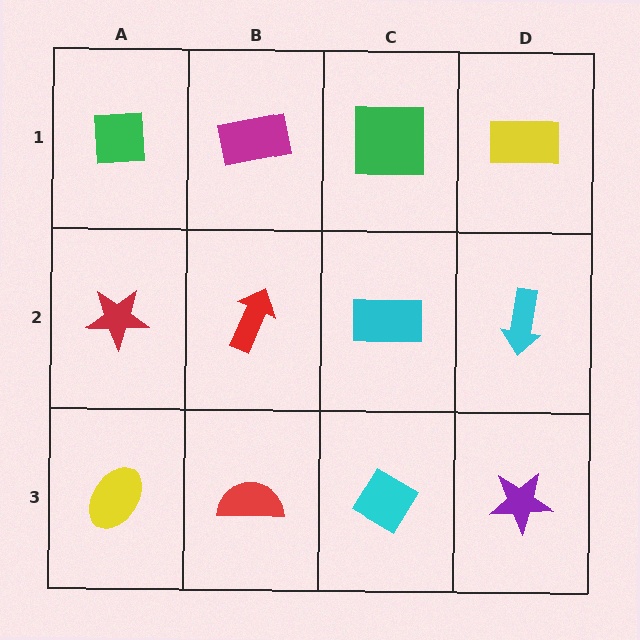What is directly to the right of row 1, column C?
A yellow rectangle.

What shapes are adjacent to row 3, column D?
A cyan arrow (row 2, column D), a cyan diamond (row 3, column C).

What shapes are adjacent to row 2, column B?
A magenta rectangle (row 1, column B), a red semicircle (row 3, column B), a red star (row 2, column A), a cyan rectangle (row 2, column C).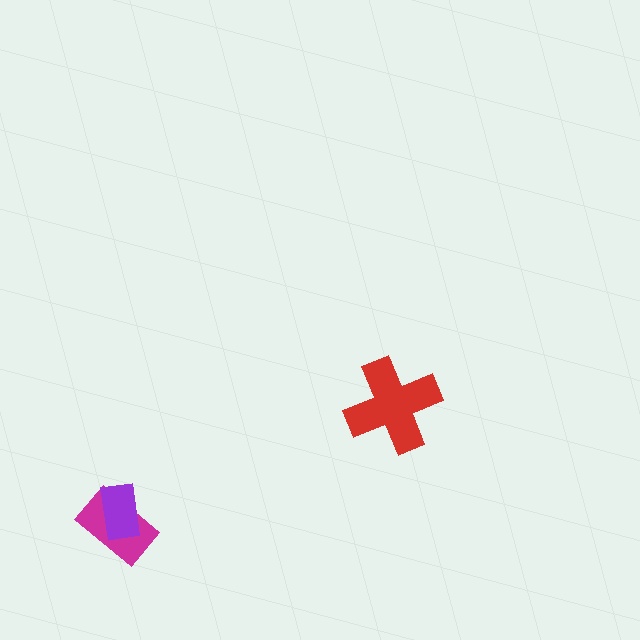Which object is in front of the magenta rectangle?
The purple rectangle is in front of the magenta rectangle.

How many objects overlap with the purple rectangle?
1 object overlaps with the purple rectangle.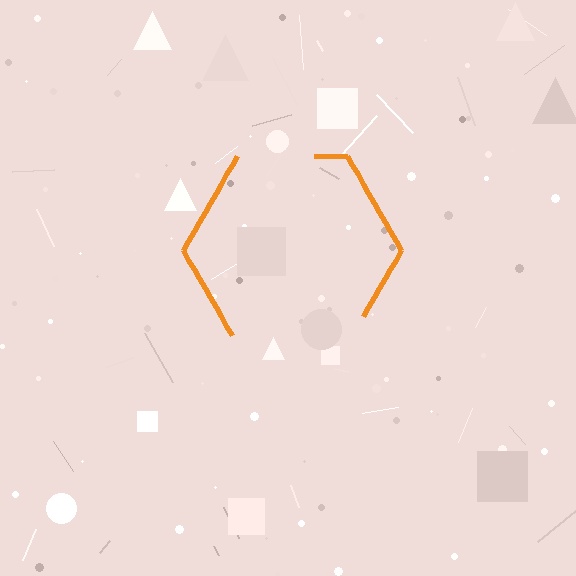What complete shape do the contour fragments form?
The contour fragments form a hexagon.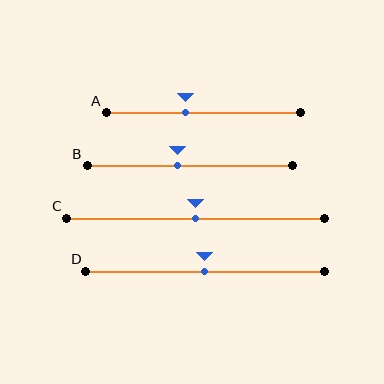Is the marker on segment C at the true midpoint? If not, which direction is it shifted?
Yes, the marker on segment C is at the true midpoint.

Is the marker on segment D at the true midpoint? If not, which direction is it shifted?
Yes, the marker on segment D is at the true midpoint.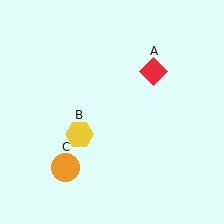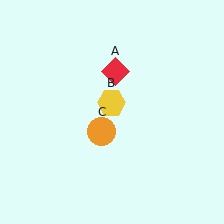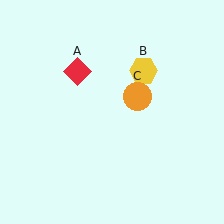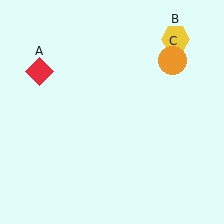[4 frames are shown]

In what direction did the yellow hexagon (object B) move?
The yellow hexagon (object B) moved up and to the right.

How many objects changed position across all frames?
3 objects changed position: red diamond (object A), yellow hexagon (object B), orange circle (object C).